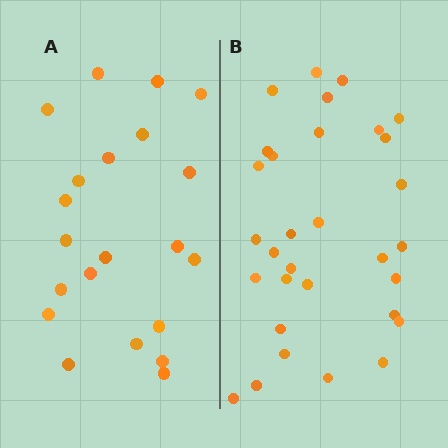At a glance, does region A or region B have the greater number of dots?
Region B (the right region) has more dots.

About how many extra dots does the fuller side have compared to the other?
Region B has roughly 10 or so more dots than region A.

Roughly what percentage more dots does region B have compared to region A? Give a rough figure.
About 50% more.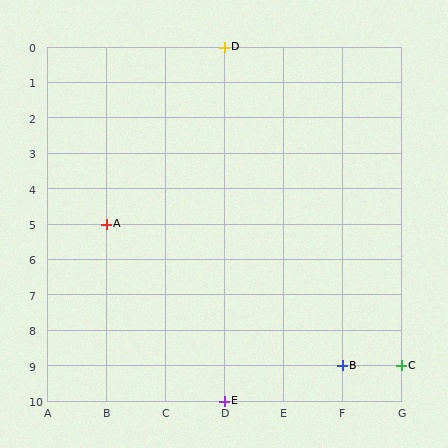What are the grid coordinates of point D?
Point D is at grid coordinates (D, 0).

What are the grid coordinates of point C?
Point C is at grid coordinates (G, 9).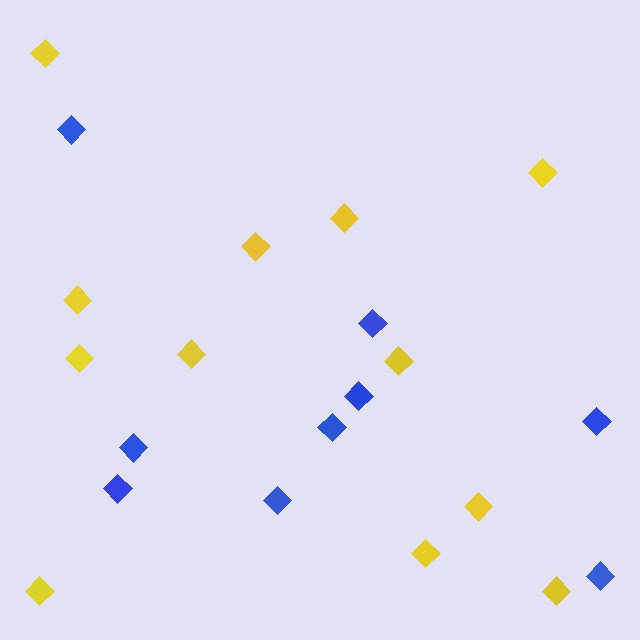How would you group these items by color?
There are 2 groups: one group of yellow diamonds (12) and one group of blue diamonds (9).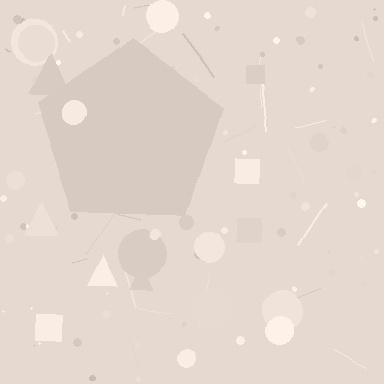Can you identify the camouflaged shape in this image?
The camouflaged shape is a pentagon.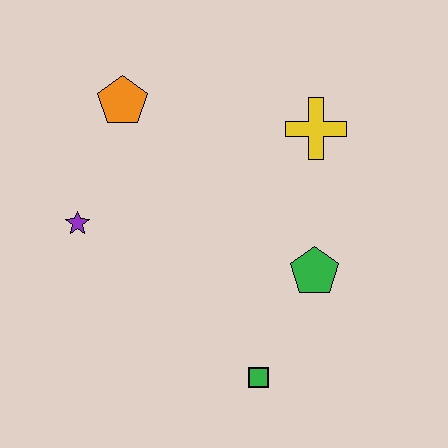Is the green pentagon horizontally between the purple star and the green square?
No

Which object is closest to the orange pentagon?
The purple star is closest to the orange pentagon.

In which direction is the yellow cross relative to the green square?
The yellow cross is above the green square.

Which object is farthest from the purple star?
The yellow cross is farthest from the purple star.